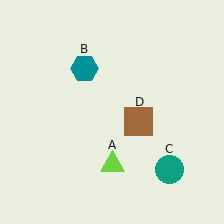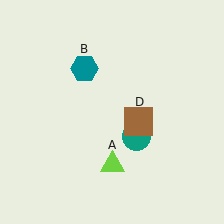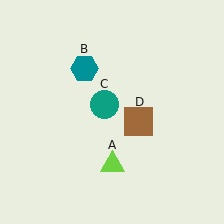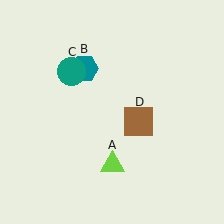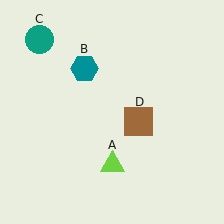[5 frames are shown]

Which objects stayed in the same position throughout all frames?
Lime triangle (object A) and teal hexagon (object B) and brown square (object D) remained stationary.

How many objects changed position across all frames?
1 object changed position: teal circle (object C).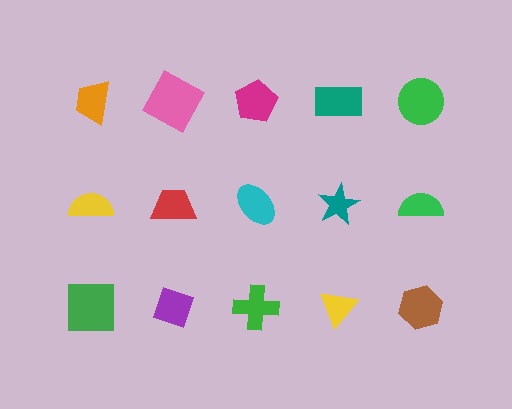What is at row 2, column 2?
A red trapezoid.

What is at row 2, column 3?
A cyan ellipse.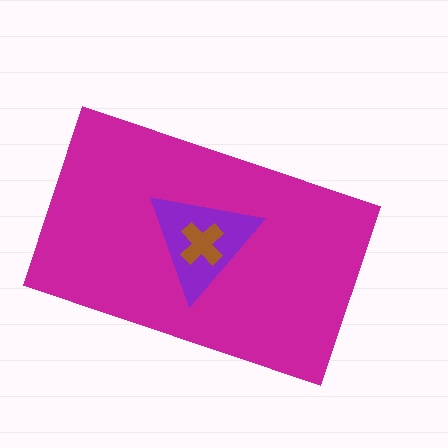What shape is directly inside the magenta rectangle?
The purple triangle.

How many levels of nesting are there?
3.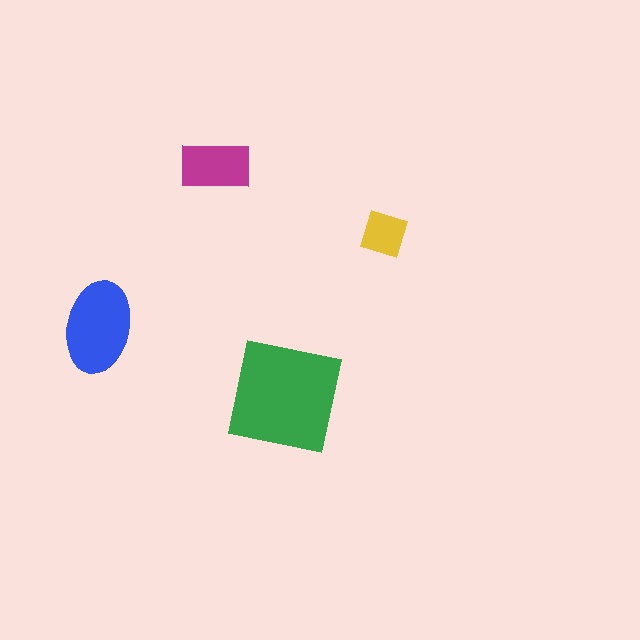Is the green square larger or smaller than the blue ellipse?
Larger.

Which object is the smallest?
The yellow diamond.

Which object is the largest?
The green square.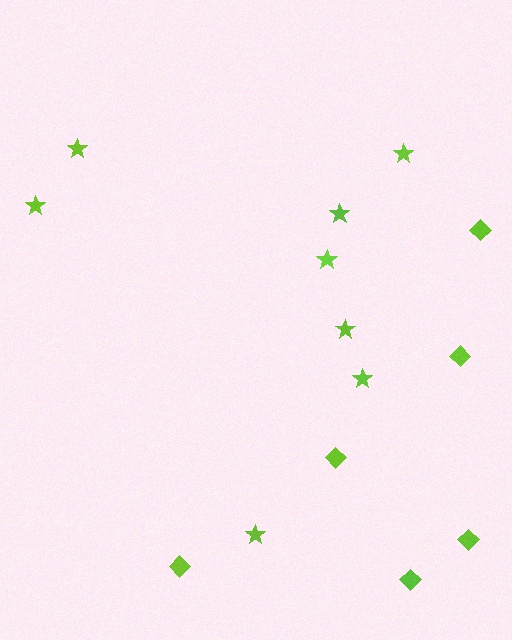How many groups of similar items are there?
There are 2 groups: one group of stars (8) and one group of diamonds (6).